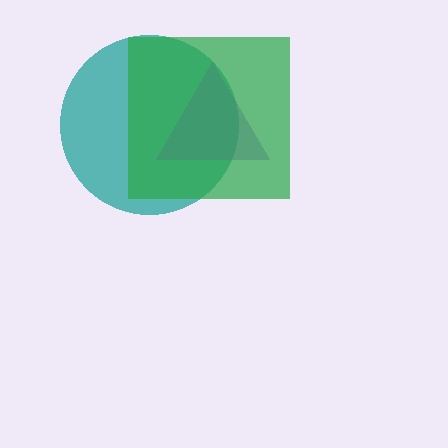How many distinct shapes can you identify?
There are 3 distinct shapes: a teal circle, a purple triangle, a green square.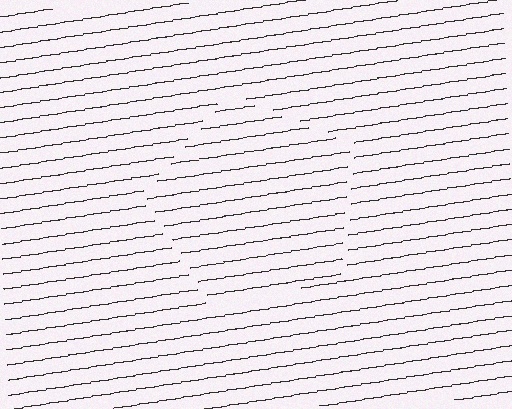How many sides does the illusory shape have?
5 sides — the line-ends trace a pentagon.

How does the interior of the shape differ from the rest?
The interior of the shape contains the same grating, shifted by half a period — the contour is defined by the phase discontinuity where line-ends from the inner and outer gratings abut.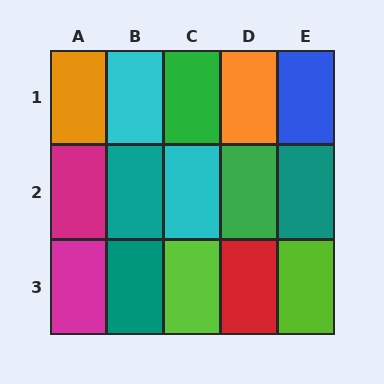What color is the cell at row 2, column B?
Teal.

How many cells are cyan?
2 cells are cyan.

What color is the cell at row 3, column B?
Teal.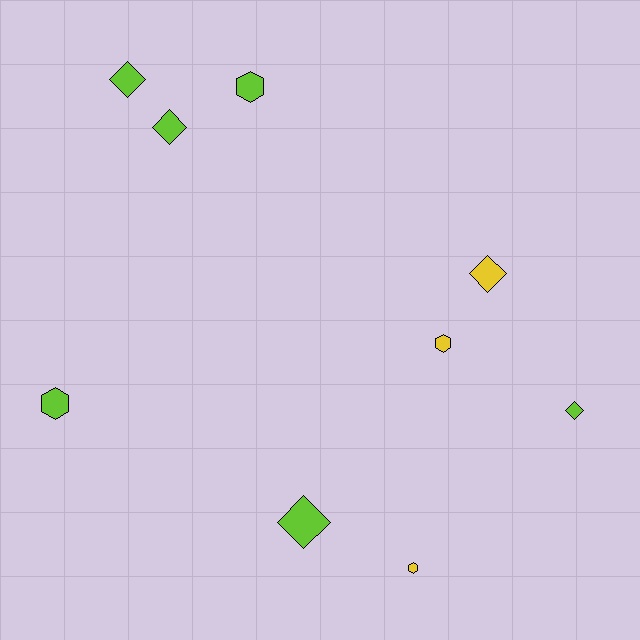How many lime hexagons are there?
There are 2 lime hexagons.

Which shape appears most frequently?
Diamond, with 5 objects.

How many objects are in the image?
There are 9 objects.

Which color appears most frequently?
Lime, with 6 objects.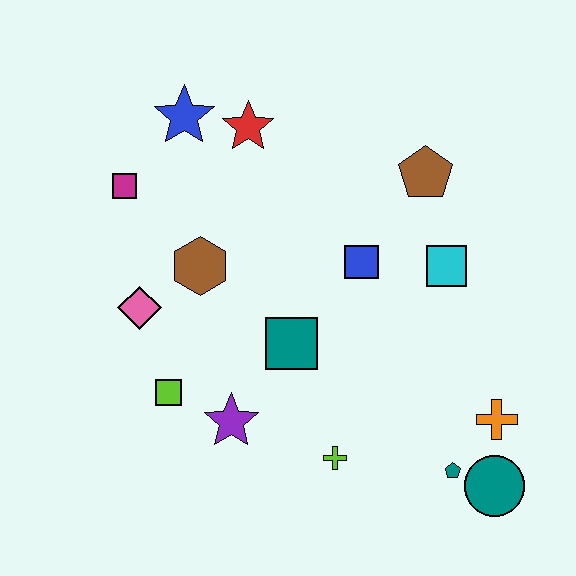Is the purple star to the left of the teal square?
Yes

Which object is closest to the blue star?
The red star is closest to the blue star.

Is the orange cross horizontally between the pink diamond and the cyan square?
No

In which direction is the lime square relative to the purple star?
The lime square is to the left of the purple star.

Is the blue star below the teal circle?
No